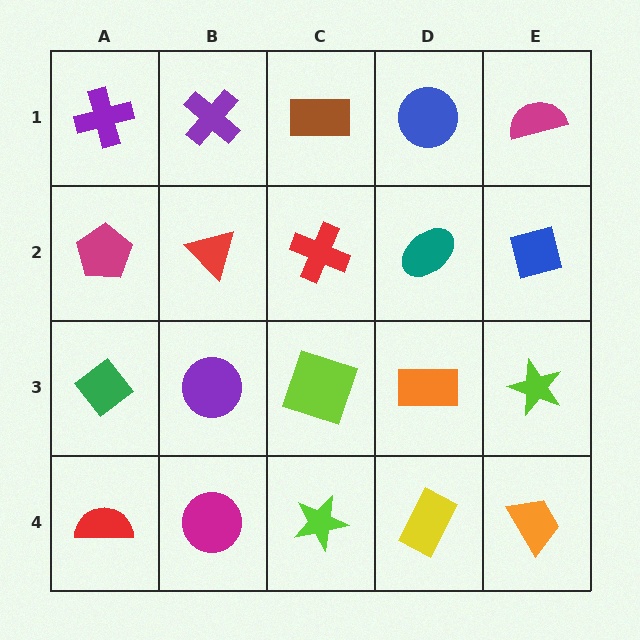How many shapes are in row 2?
5 shapes.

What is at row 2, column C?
A red cross.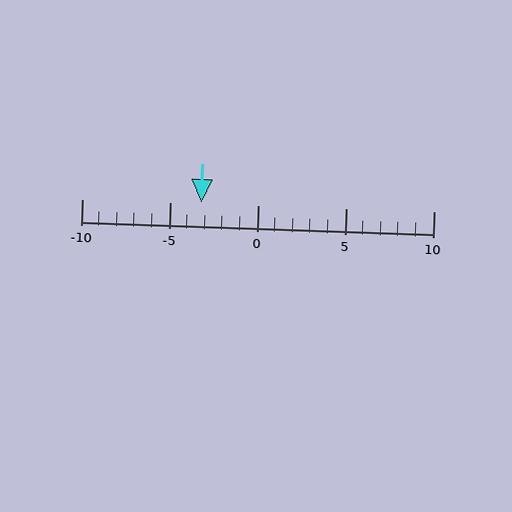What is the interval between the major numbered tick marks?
The major tick marks are spaced 5 units apart.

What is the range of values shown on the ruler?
The ruler shows values from -10 to 10.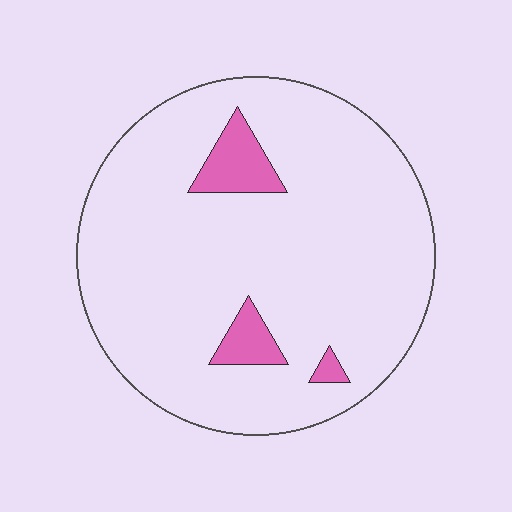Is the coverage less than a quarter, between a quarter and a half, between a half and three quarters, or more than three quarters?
Less than a quarter.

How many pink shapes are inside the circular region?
3.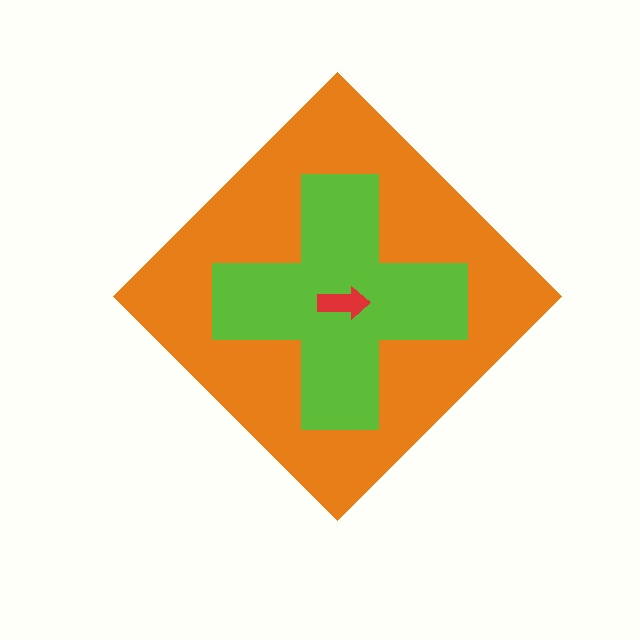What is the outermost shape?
The orange diamond.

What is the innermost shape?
The red arrow.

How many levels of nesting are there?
3.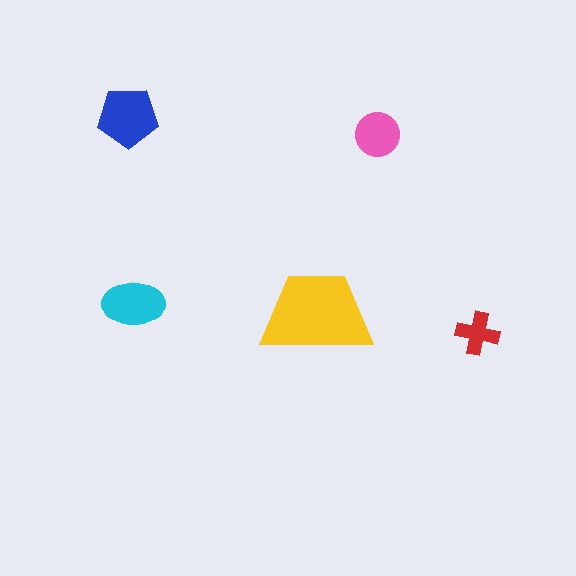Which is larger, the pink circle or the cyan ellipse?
The cyan ellipse.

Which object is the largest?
The yellow trapezoid.